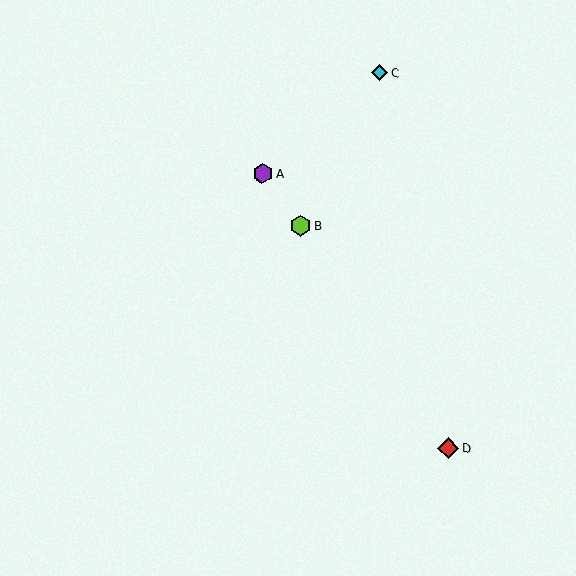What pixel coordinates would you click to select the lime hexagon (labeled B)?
Click at (300, 226) to select the lime hexagon B.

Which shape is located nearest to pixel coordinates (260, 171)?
The purple hexagon (labeled A) at (263, 173) is nearest to that location.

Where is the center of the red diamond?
The center of the red diamond is at (448, 448).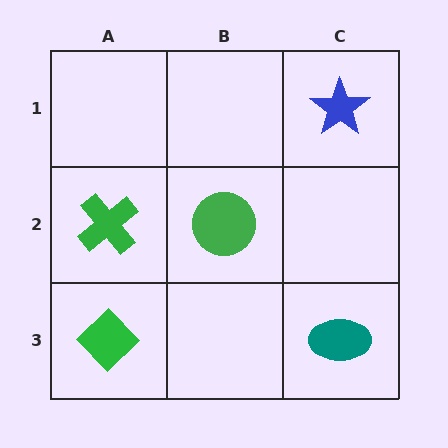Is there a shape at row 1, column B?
No, that cell is empty.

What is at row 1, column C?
A blue star.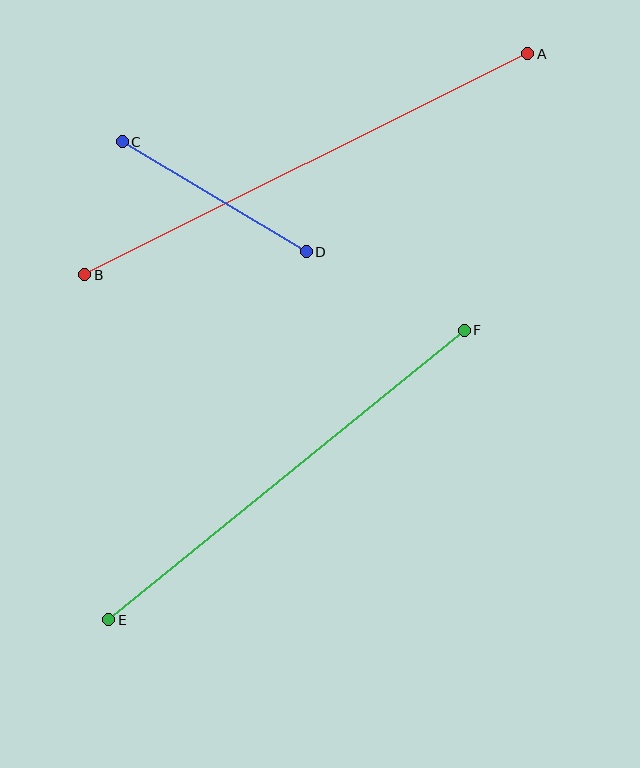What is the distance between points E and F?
The distance is approximately 459 pixels.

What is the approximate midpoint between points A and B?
The midpoint is at approximately (306, 164) pixels.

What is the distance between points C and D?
The distance is approximately 214 pixels.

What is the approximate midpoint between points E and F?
The midpoint is at approximately (287, 475) pixels.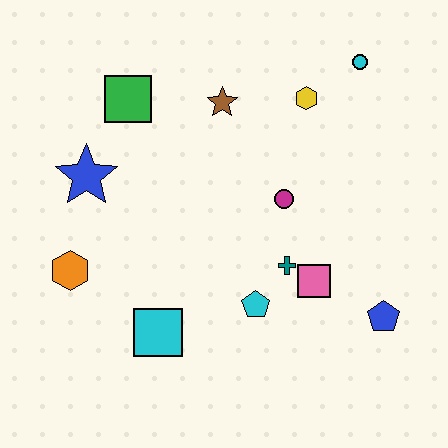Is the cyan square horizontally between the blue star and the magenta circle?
Yes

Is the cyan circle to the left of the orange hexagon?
No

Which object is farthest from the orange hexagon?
The cyan circle is farthest from the orange hexagon.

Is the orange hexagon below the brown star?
Yes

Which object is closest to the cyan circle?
The yellow hexagon is closest to the cyan circle.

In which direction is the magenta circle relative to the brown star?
The magenta circle is below the brown star.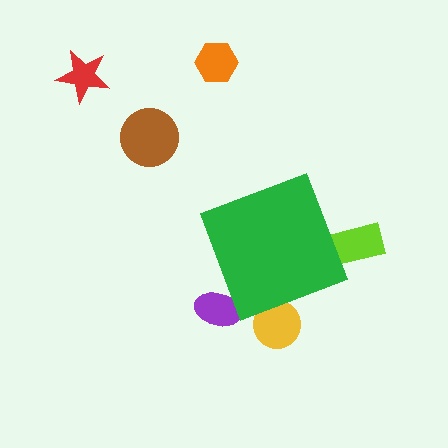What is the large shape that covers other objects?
A green diamond.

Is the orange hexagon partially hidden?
No, the orange hexagon is fully visible.